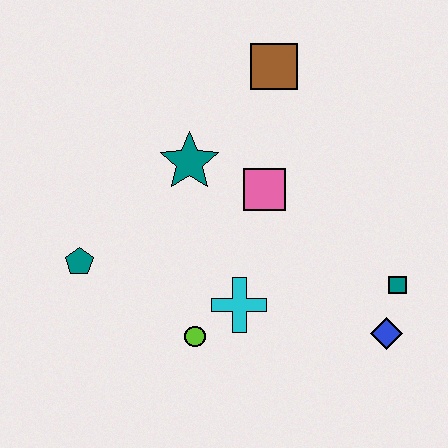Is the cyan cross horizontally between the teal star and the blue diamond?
Yes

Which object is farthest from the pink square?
The teal pentagon is farthest from the pink square.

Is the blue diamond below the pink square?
Yes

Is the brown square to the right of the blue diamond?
No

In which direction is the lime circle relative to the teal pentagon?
The lime circle is to the right of the teal pentagon.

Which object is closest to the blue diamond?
The teal square is closest to the blue diamond.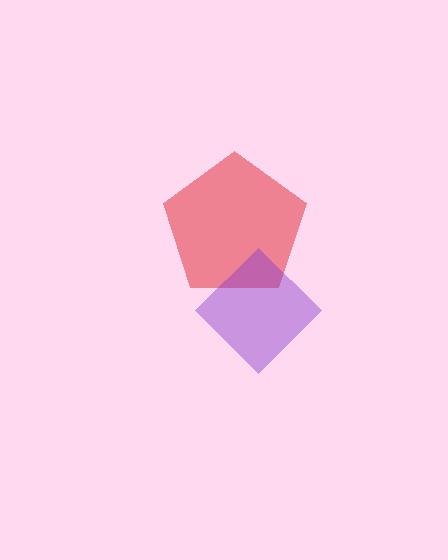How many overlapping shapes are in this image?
There are 2 overlapping shapes in the image.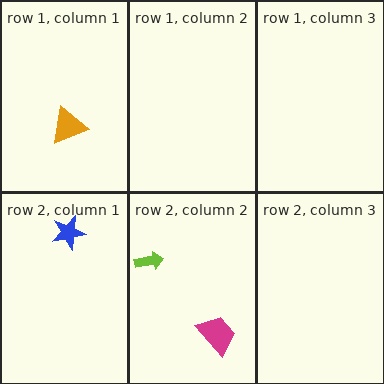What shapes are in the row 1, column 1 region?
The orange triangle.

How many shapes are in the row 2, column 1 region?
1.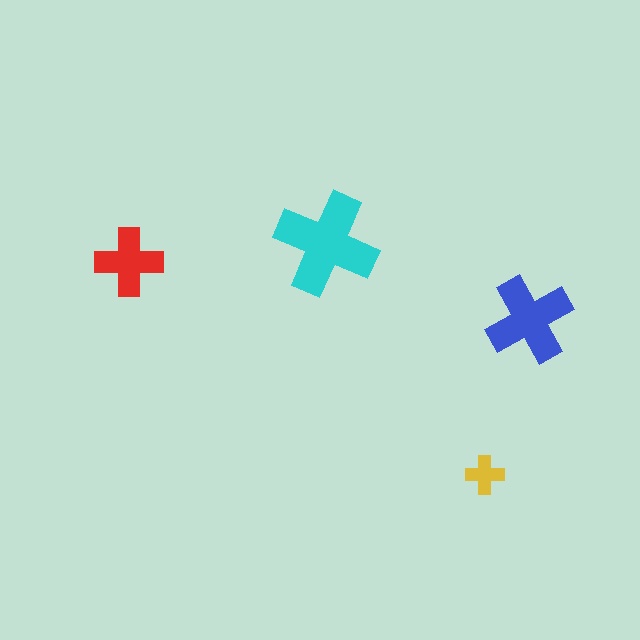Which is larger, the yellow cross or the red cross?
The red one.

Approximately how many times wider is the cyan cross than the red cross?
About 1.5 times wider.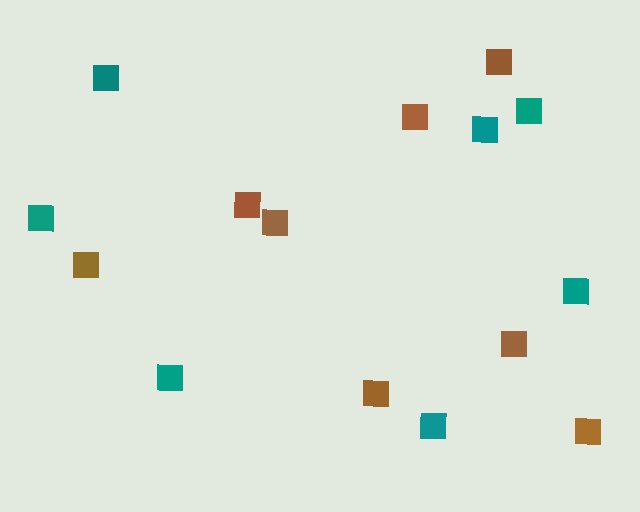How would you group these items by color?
There are 2 groups: one group of teal squares (7) and one group of brown squares (8).